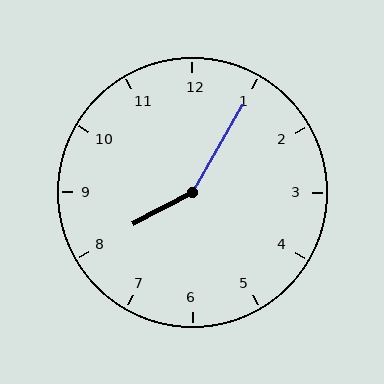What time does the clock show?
8:05.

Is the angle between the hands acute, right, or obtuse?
It is obtuse.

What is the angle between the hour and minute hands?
Approximately 148 degrees.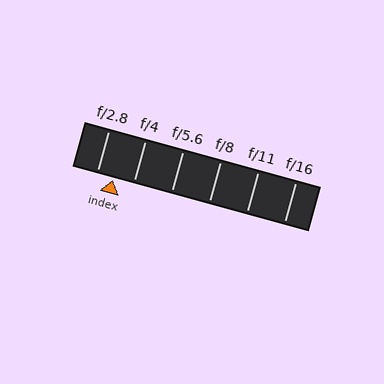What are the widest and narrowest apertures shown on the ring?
The widest aperture shown is f/2.8 and the narrowest is f/16.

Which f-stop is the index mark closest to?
The index mark is closest to f/2.8.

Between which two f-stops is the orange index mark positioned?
The index mark is between f/2.8 and f/4.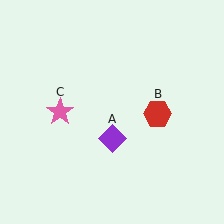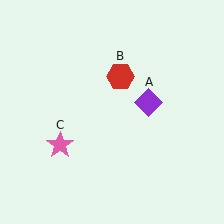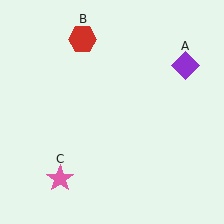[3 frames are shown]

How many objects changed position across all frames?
3 objects changed position: purple diamond (object A), red hexagon (object B), pink star (object C).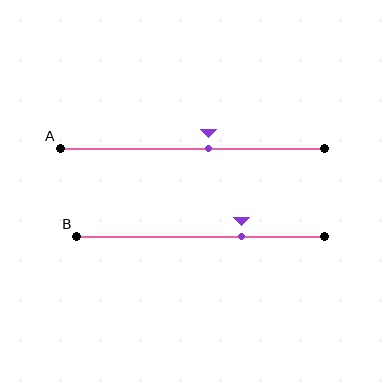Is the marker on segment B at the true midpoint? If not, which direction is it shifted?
No, the marker on segment B is shifted to the right by about 16% of the segment length.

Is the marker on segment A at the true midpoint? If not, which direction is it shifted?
No, the marker on segment A is shifted to the right by about 6% of the segment length.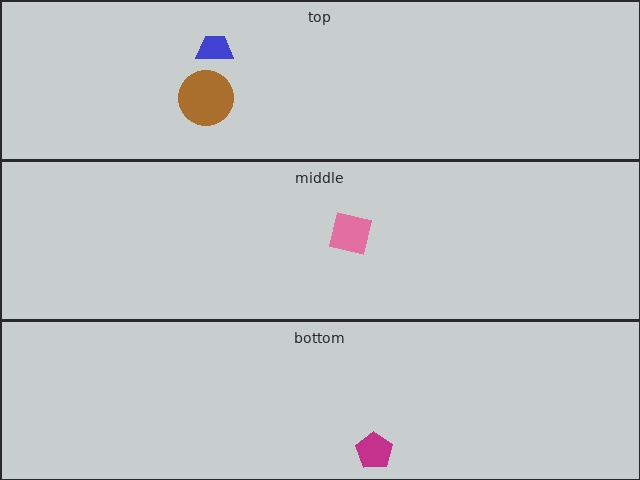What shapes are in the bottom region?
The magenta pentagon.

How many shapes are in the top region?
2.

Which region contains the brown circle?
The top region.